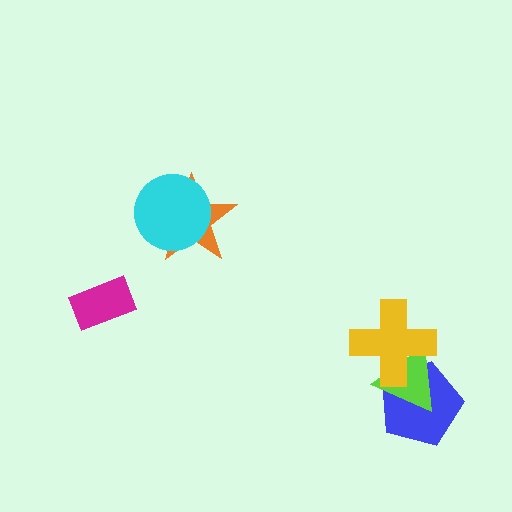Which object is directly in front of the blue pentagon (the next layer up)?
The lime triangle is directly in front of the blue pentagon.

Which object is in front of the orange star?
The cyan circle is in front of the orange star.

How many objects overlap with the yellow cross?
2 objects overlap with the yellow cross.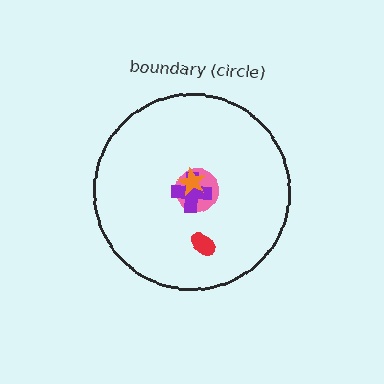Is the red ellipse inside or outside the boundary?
Inside.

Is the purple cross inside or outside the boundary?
Inside.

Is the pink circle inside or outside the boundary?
Inside.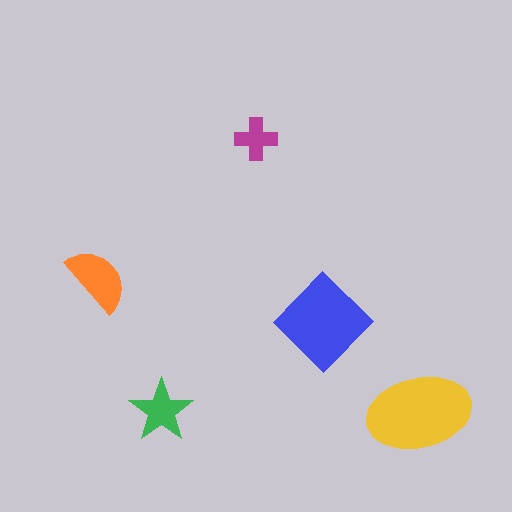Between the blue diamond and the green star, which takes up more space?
The blue diamond.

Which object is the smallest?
The magenta cross.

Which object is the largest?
The yellow ellipse.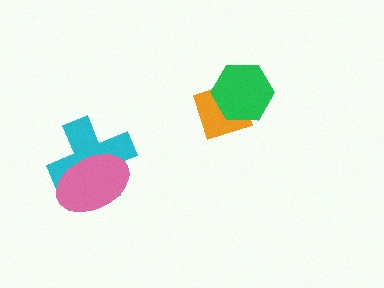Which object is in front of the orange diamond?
The green hexagon is in front of the orange diamond.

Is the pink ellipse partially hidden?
No, no other shape covers it.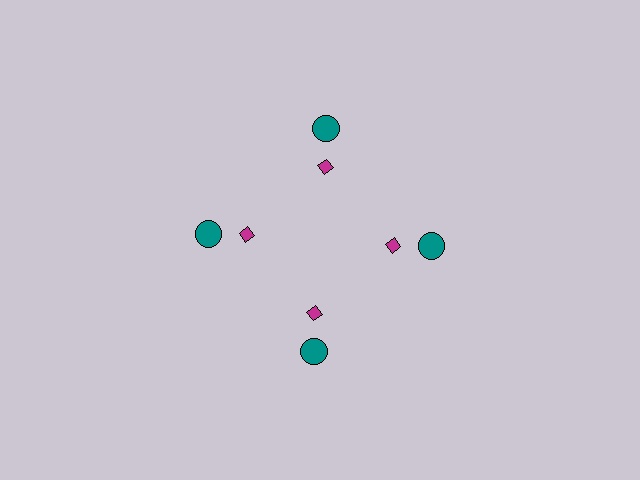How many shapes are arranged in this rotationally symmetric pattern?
There are 8 shapes, arranged in 4 groups of 2.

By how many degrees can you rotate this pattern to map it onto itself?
The pattern maps onto itself every 90 degrees of rotation.